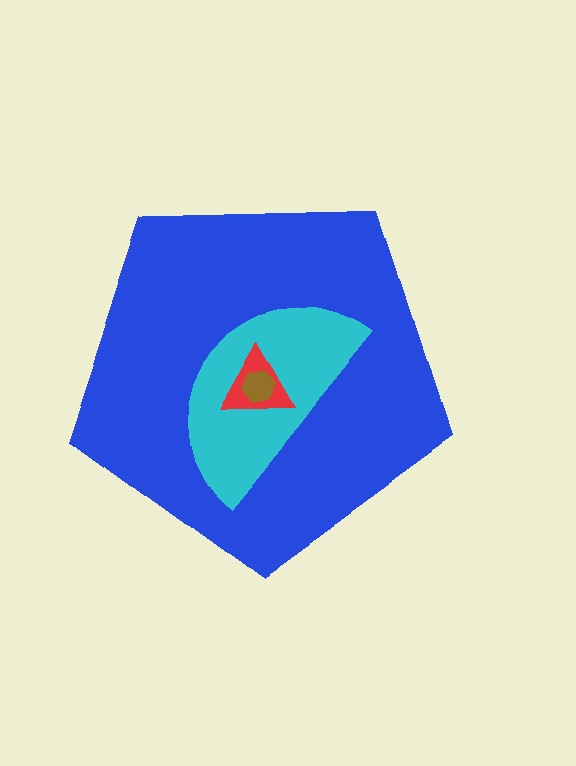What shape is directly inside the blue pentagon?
The cyan semicircle.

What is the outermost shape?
The blue pentagon.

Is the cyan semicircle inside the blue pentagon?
Yes.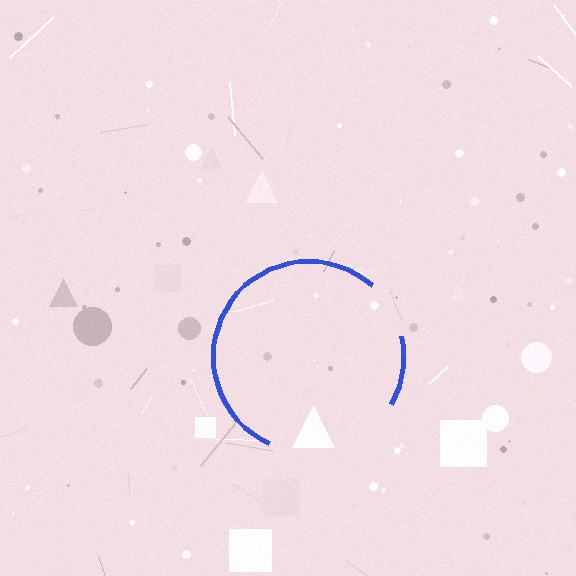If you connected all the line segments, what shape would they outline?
They would outline a circle.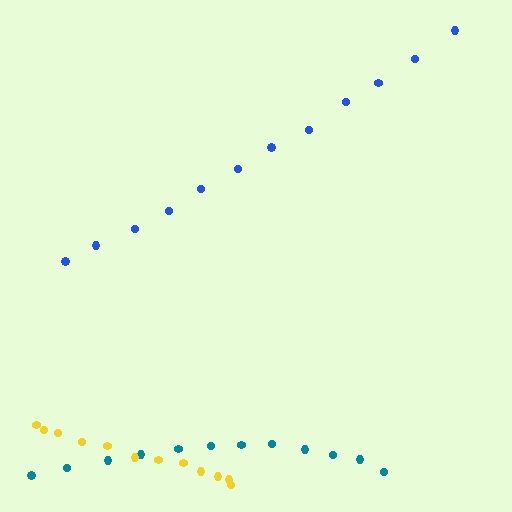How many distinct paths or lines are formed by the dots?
There are 3 distinct paths.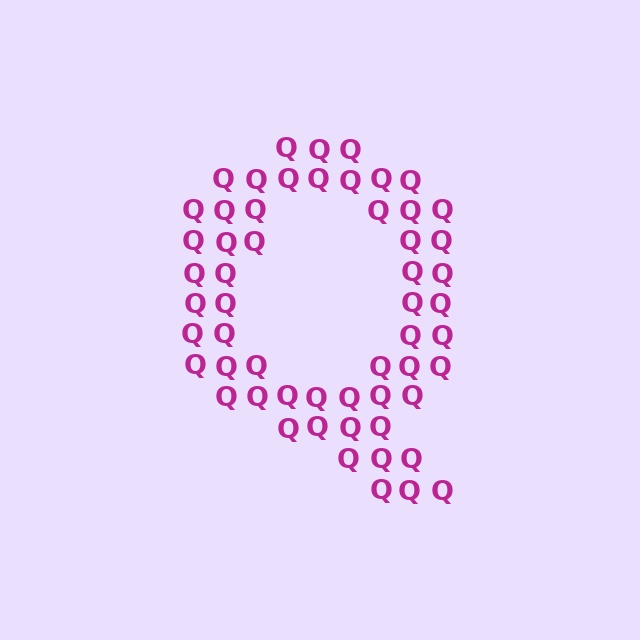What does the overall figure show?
The overall figure shows the letter Q.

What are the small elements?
The small elements are letter Q's.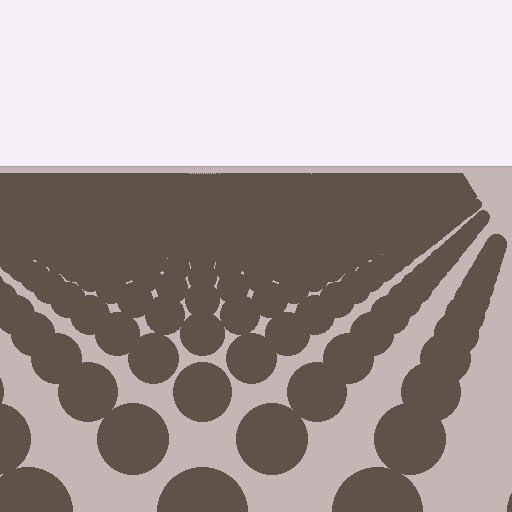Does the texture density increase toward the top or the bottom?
Density increases toward the top.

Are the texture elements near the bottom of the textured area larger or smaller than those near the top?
Larger. Near the bottom, elements are closer to the viewer and appear at a bigger on-screen size.